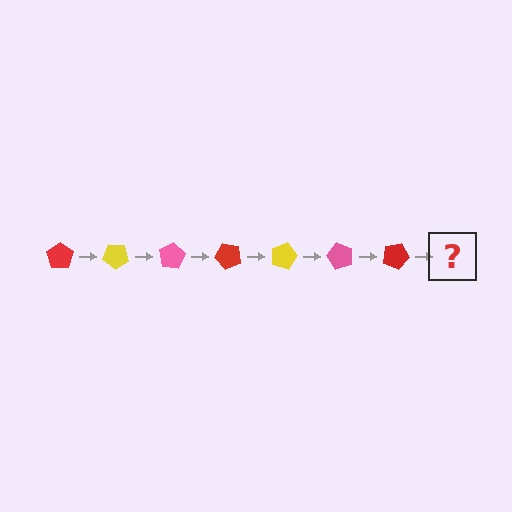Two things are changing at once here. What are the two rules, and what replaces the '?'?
The two rules are that it rotates 40 degrees each step and the color cycles through red, yellow, and pink. The '?' should be a yellow pentagon, rotated 280 degrees from the start.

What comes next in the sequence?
The next element should be a yellow pentagon, rotated 280 degrees from the start.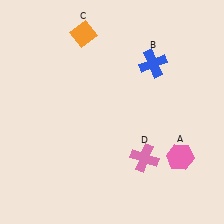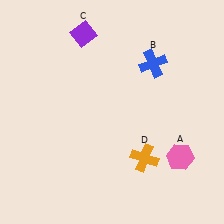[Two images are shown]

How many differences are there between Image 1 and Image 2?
There are 2 differences between the two images.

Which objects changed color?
C changed from orange to purple. D changed from pink to orange.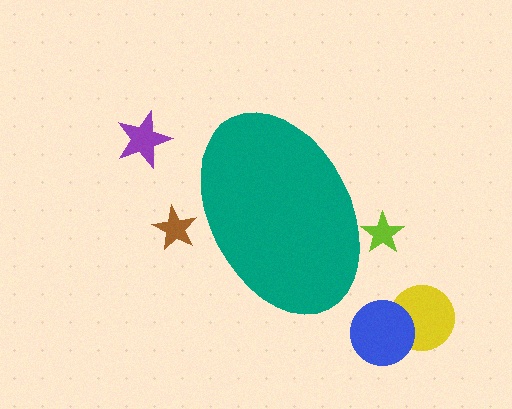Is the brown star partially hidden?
Yes, the brown star is partially hidden behind the teal ellipse.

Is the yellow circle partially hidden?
No, the yellow circle is fully visible.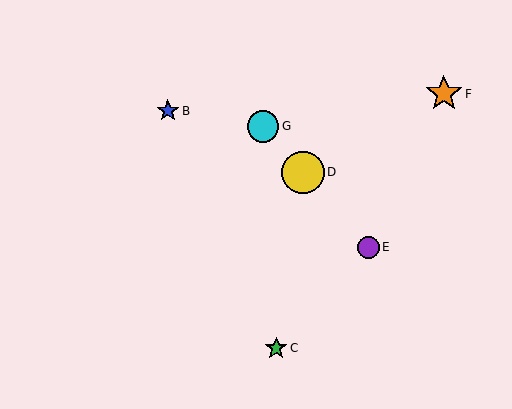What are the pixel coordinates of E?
Object E is at (368, 247).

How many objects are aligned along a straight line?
4 objects (A, D, E, G) are aligned along a straight line.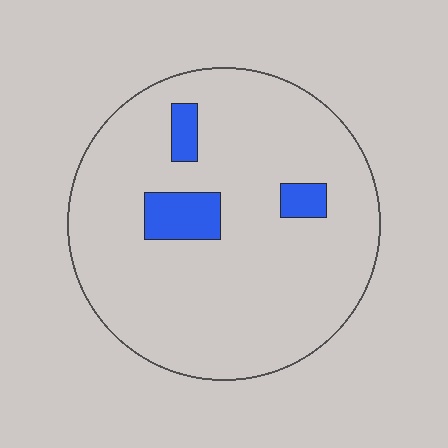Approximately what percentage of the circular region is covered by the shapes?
Approximately 10%.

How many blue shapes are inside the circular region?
3.